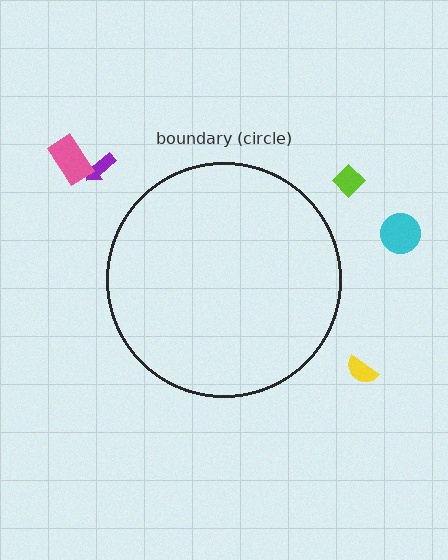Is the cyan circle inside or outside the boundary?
Outside.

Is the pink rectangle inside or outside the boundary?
Outside.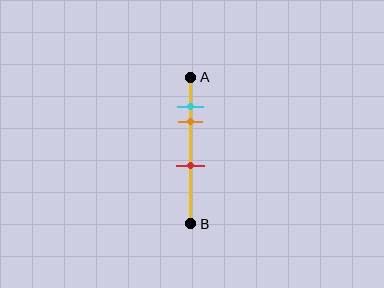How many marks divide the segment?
There are 3 marks dividing the segment.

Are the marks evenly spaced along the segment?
No, the marks are not evenly spaced.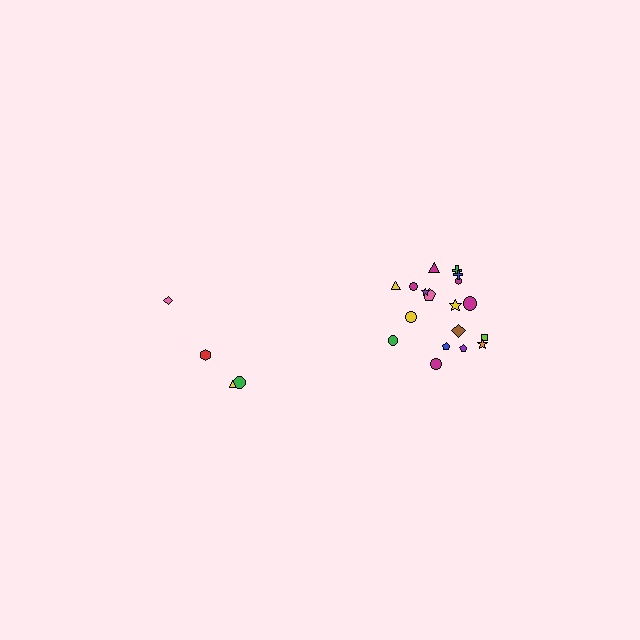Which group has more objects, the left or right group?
The right group.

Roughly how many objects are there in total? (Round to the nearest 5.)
Roughly 20 objects in total.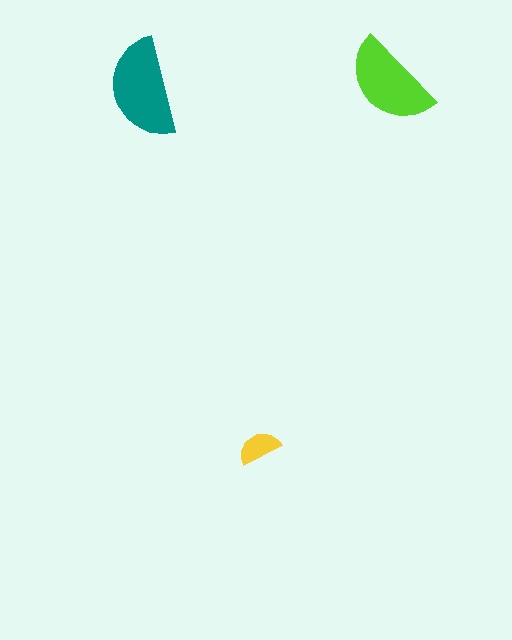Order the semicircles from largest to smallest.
the teal one, the lime one, the yellow one.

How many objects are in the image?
There are 3 objects in the image.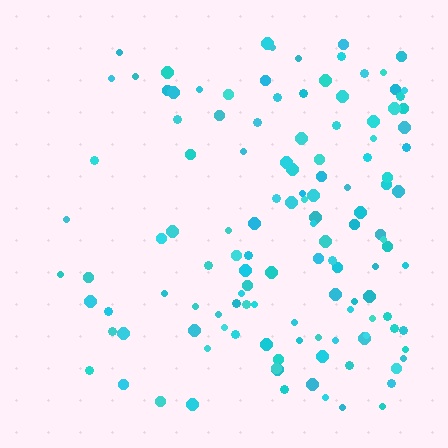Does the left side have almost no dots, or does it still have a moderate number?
Still a moderate number, just noticeably fewer than the right.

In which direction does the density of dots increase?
From left to right, with the right side densest.